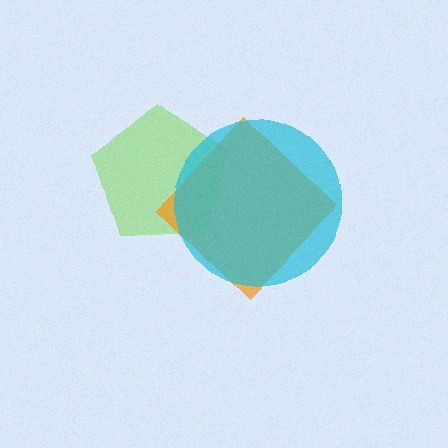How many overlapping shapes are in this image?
There are 3 overlapping shapes in the image.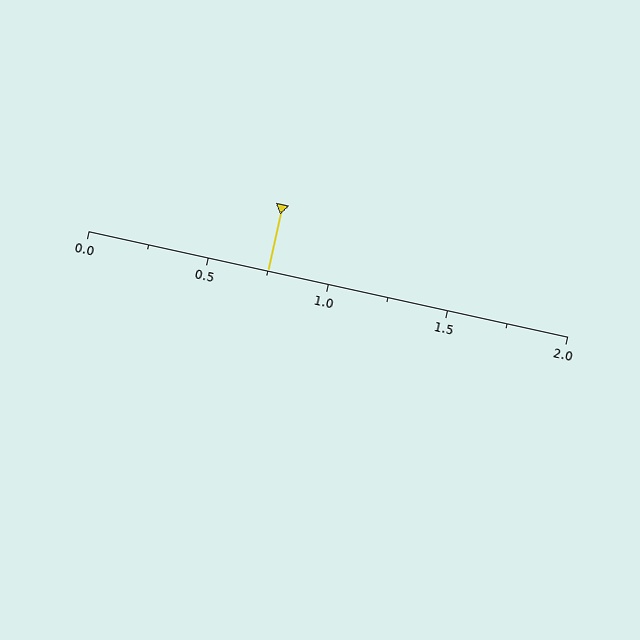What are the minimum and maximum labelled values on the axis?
The axis runs from 0.0 to 2.0.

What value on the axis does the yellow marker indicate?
The marker indicates approximately 0.75.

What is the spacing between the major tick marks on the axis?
The major ticks are spaced 0.5 apart.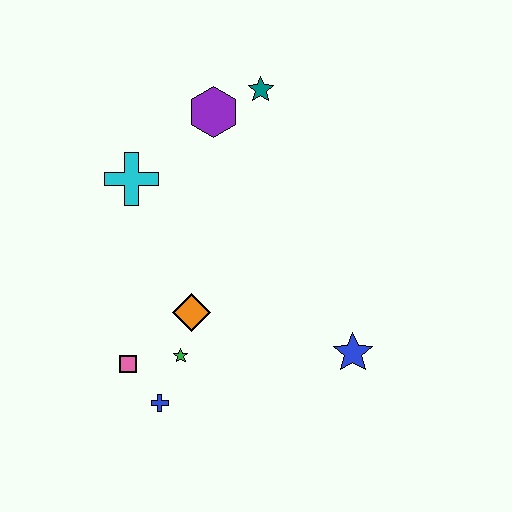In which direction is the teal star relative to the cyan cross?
The teal star is to the right of the cyan cross.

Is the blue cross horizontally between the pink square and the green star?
Yes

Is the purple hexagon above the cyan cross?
Yes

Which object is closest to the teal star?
The purple hexagon is closest to the teal star.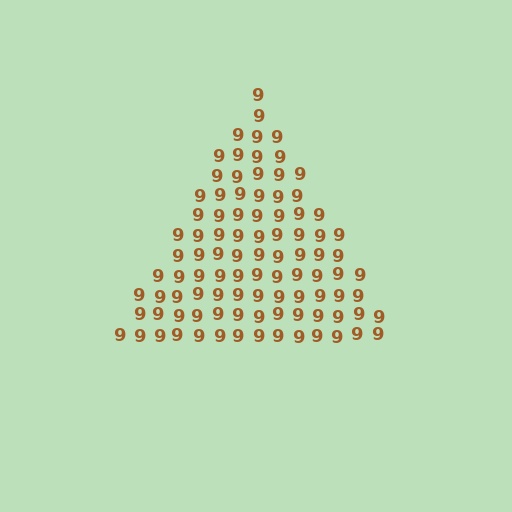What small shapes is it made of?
It is made of small digit 9's.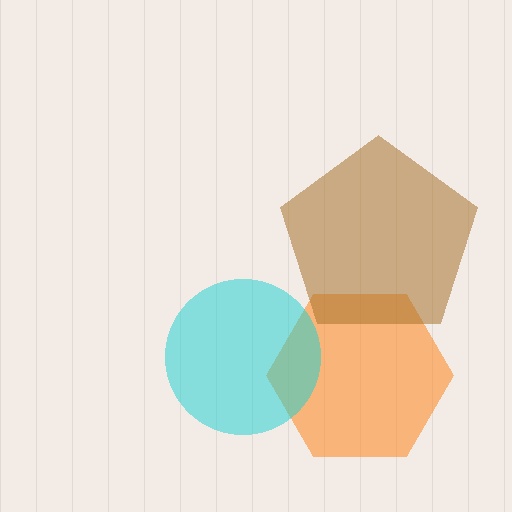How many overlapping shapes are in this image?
There are 3 overlapping shapes in the image.